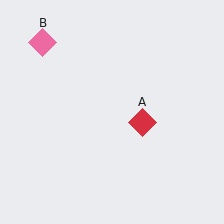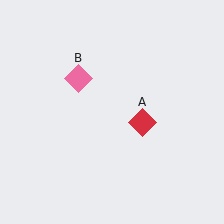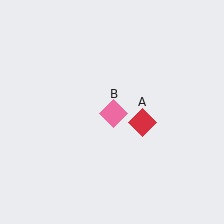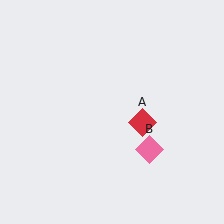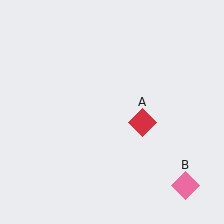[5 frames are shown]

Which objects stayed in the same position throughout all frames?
Red diamond (object A) remained stationary.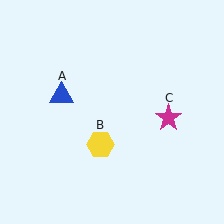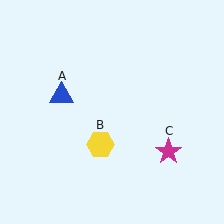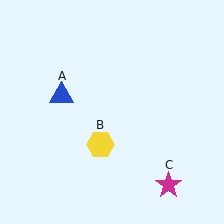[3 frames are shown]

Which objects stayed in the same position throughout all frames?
Blue triangle (object A) and yellow hexagon (object B) remained stationary.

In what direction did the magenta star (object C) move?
The magenta star (object C) moved down.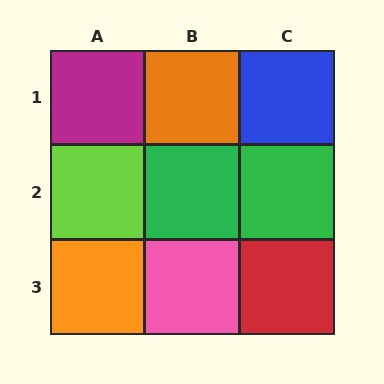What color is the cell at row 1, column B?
Orange.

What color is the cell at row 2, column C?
Green.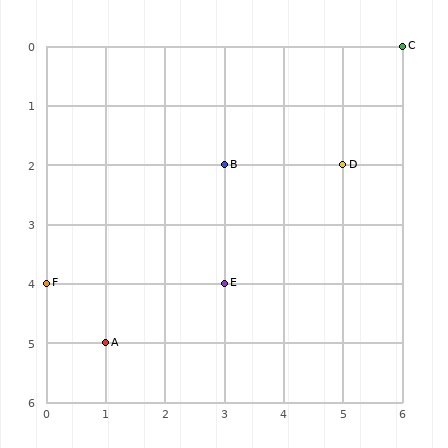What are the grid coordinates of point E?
Point E is at grid coordinates (3, 4).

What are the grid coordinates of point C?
Point C is at grid coordinates (6, 0).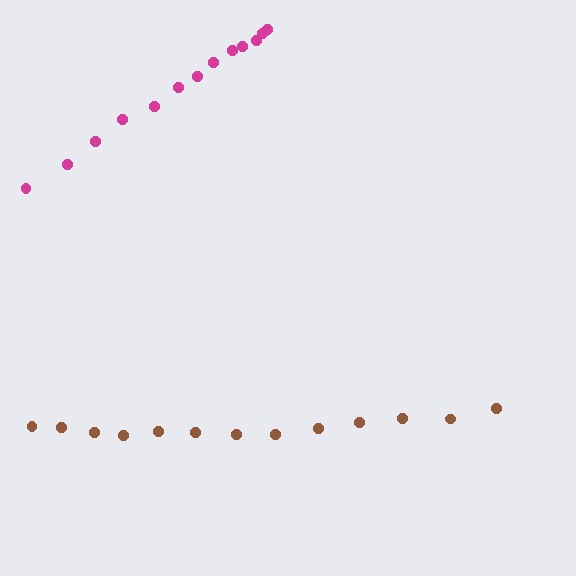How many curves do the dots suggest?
There are 2 distinct paths.